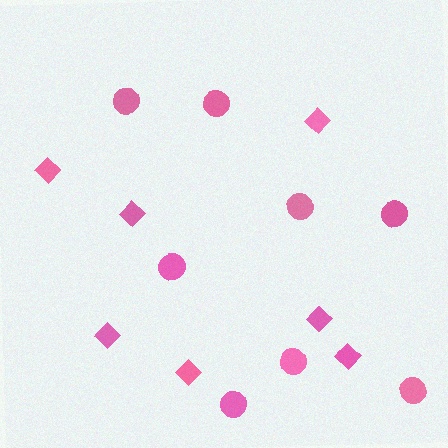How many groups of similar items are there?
There are 2 groups: one group of diamonds (7) and one group of circles (8).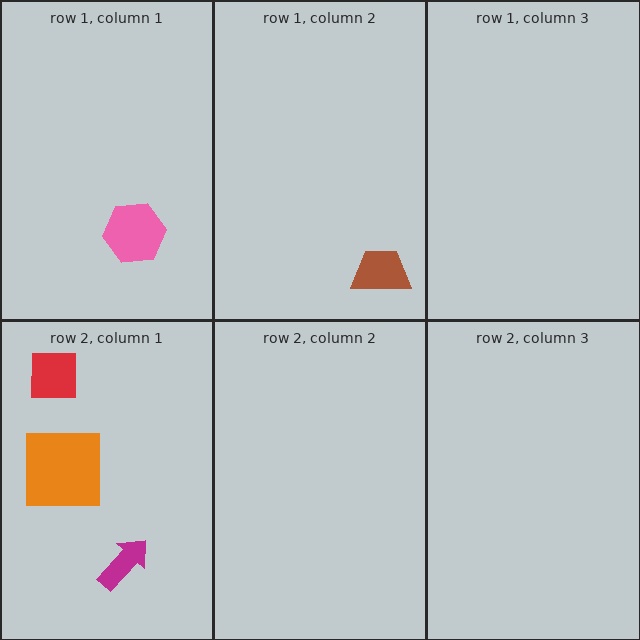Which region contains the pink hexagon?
The row 1, column 1 region.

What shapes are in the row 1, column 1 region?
The pink hexagon.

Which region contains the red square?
The row 2, column 1 region.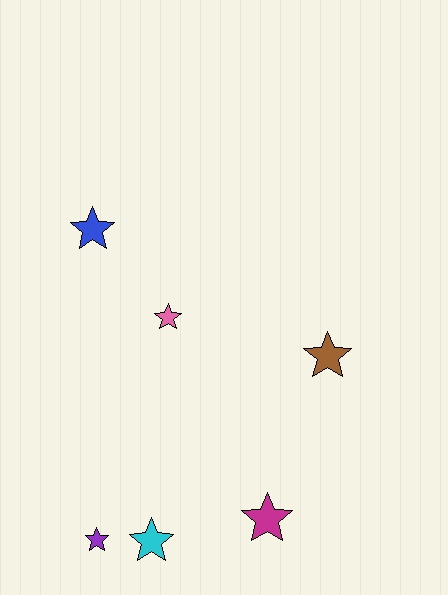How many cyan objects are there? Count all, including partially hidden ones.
There is 1 cyan object.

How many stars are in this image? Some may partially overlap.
There are 6 stars.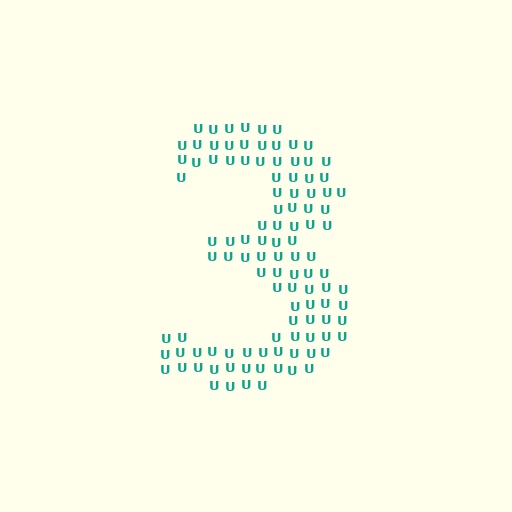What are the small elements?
The small elements are letter U's.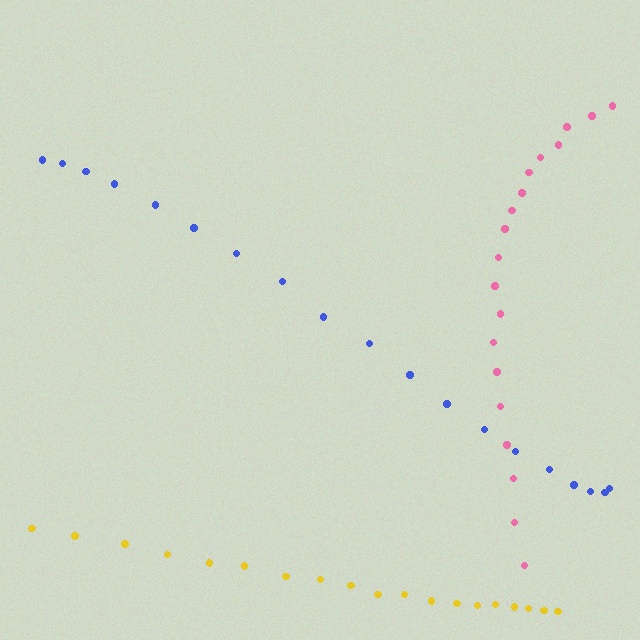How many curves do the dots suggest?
There are 3 distinct paths.